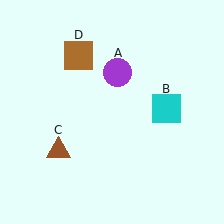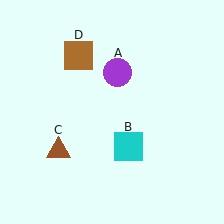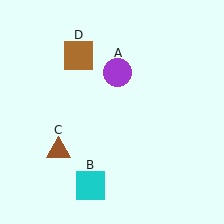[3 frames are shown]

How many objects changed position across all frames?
1 object changed position: cyan square (object B).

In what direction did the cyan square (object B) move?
The cyan square (object B) moved down and to the left.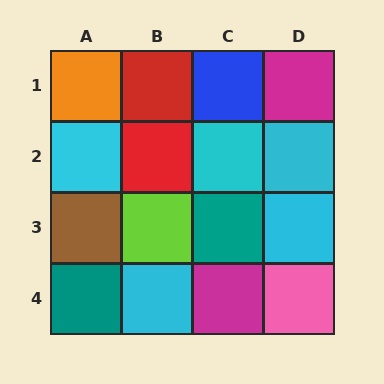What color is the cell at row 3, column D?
Cyan.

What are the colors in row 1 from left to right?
Orange, red, blue, magenta.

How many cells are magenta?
2 cells are magenta.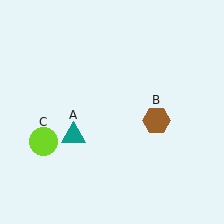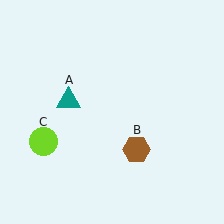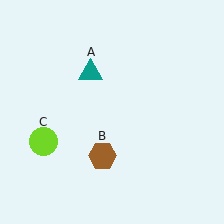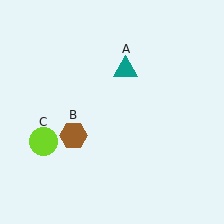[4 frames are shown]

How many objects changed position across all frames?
2 objects changed position: teal triangle (object A), brown hexagon (object B).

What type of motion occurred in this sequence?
The teal triangle (object A), brown hexagon (object B) rotated clockwise around the center of the scene.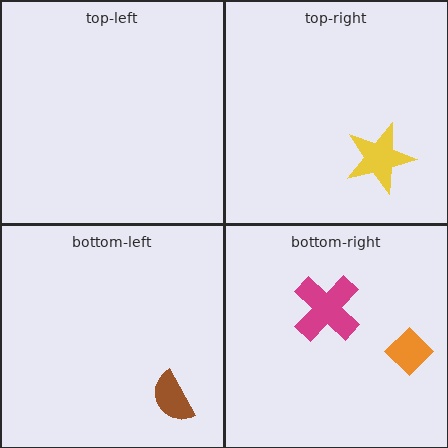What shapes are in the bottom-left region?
The brown semicircle.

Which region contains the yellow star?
The top-right region.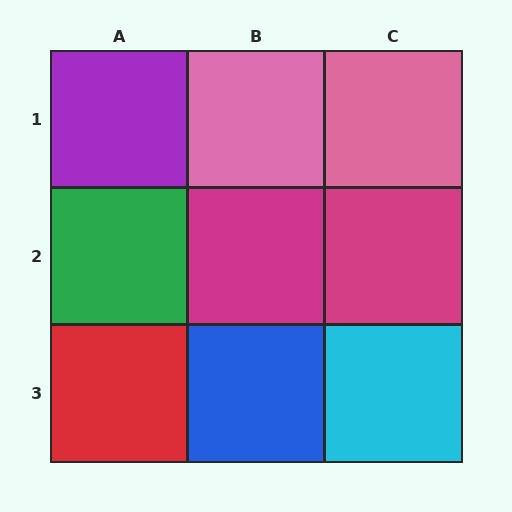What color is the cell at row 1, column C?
Pink.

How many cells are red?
1 cell is red.